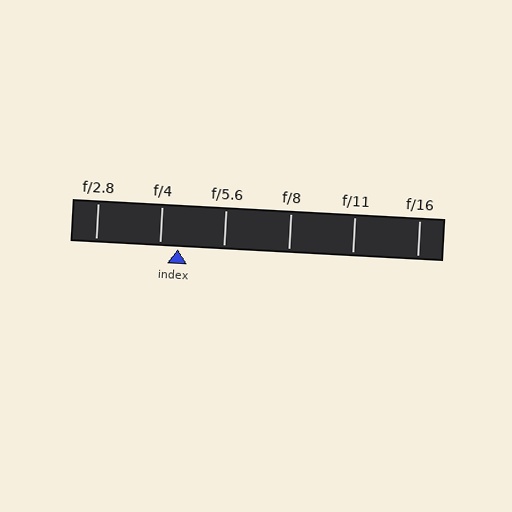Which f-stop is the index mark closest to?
The index mark is closest to f/4.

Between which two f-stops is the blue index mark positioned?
The index mark is between f/4 and f/5.6.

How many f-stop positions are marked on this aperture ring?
There are 6 f-stop positions marked.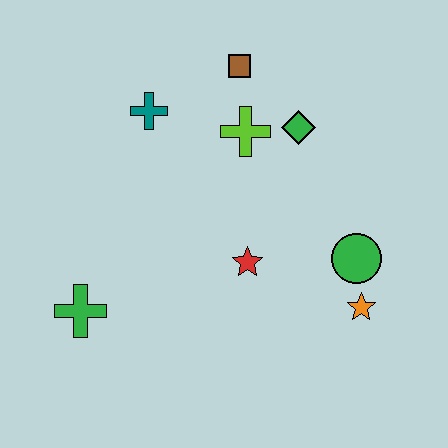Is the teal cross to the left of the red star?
Yes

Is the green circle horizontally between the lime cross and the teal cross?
No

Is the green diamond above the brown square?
No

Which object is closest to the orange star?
The green circle is closest to the orange star.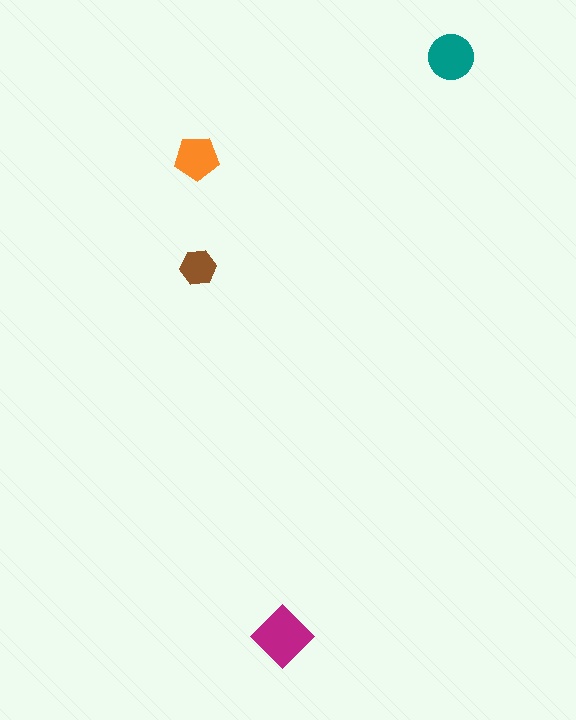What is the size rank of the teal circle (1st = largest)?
2nd.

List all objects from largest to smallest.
The magenta diamond, the teal circle, the orange pentagon, the brown hexagon.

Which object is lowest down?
The magenta diamond is bottommost.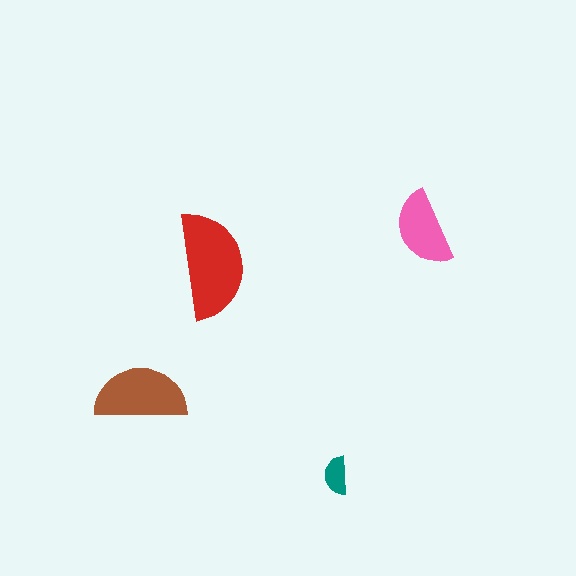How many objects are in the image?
There are 4 objects in the image.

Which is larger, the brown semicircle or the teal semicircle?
The brown one.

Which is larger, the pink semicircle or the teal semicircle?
The pink one.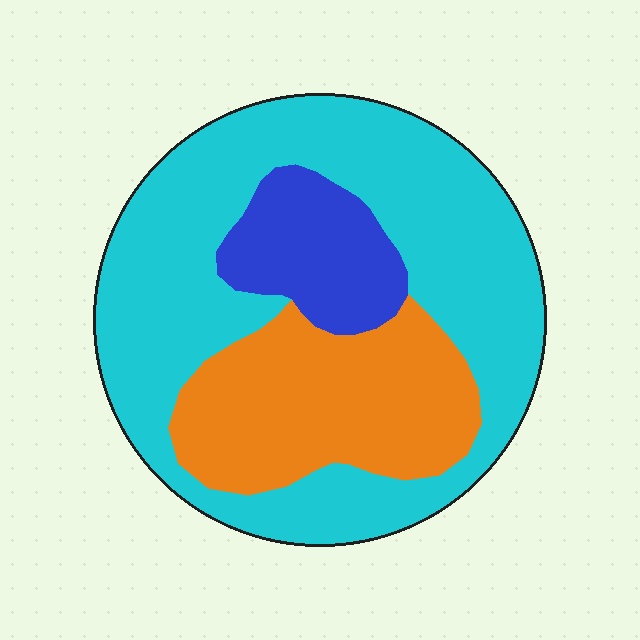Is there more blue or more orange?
Orange.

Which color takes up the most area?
Cyan, at roughly 60%.